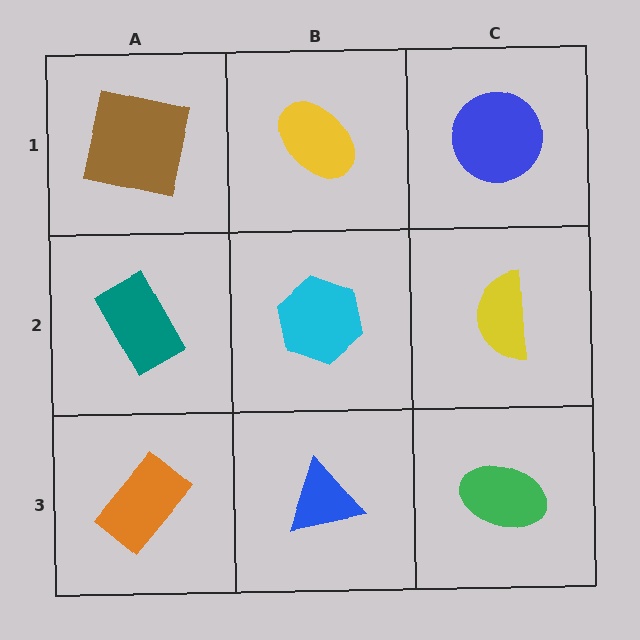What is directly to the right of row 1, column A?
A yellow ellipse.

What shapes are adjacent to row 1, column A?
A teal rectangle (row 2, column A), a yellow ellipse (row 1, column B).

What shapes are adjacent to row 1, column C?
A yellow semicircle (row 2, column C), a yellow ellipse (row 1, column B).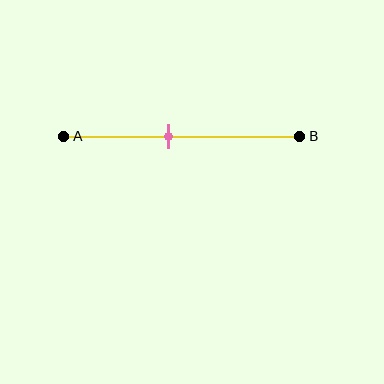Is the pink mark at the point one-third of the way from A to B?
No, the mark is at about 45% from A, not at the 33% one-third point.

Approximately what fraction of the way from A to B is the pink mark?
The pink mark is approximately 45% of the way from A to B.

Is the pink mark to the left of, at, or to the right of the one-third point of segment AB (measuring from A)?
The pink mark is to the right of the one-third point of segment AB.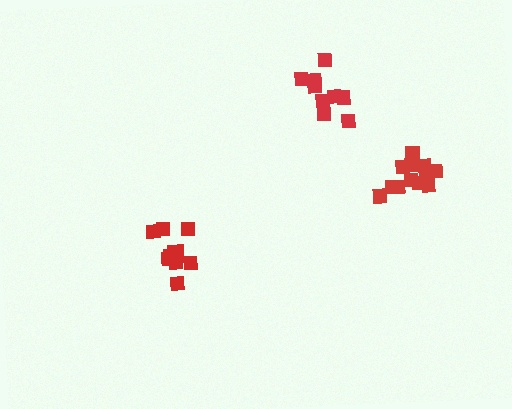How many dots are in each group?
Group 1: 12 dots, Group 2: 11 dots, Group 3: 9 dots (32 total).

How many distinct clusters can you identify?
There are 3 distinct clusters.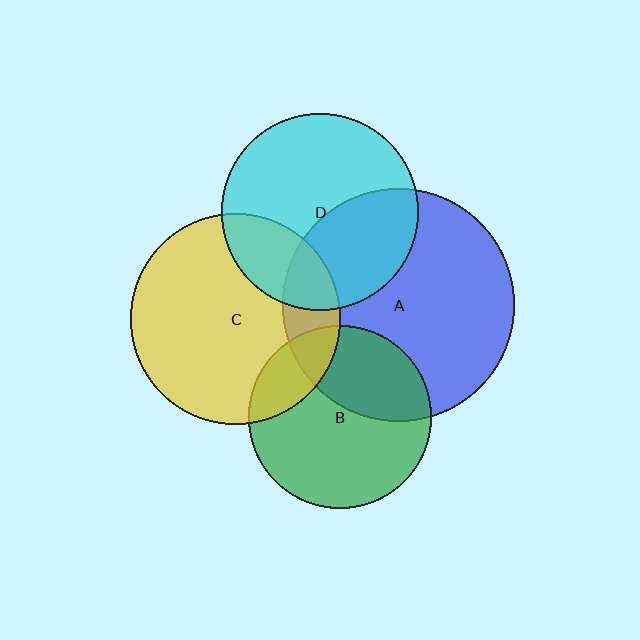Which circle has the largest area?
Circle A (blue).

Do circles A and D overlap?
Yes.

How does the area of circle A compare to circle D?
Approximately 1.4 times.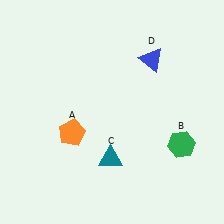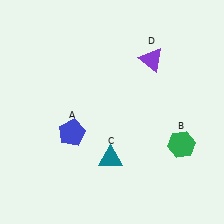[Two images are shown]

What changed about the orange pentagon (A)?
In Image 1, A is orange. In Image 2, it changed to blue.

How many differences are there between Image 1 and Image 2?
There are 2 differences between the two images.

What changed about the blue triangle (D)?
In Image 1, D is blue. In Image 2, it changed to purple.